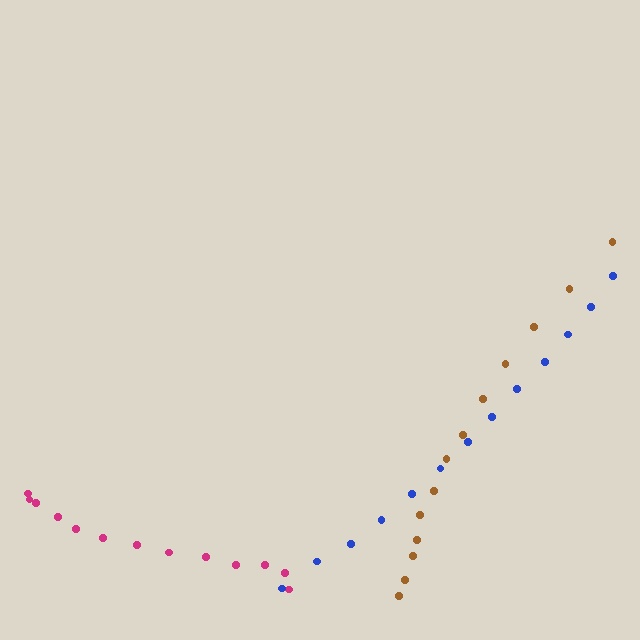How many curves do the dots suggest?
There are 3 distinct paths.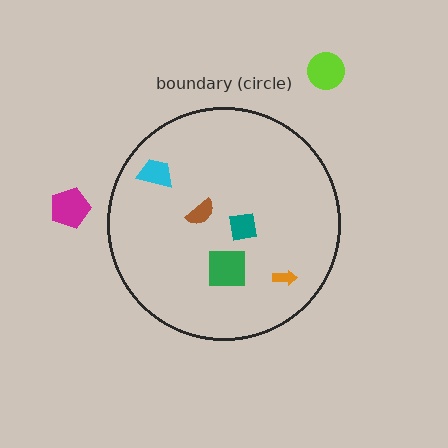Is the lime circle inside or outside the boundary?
Outside.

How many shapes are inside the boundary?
5 inside, 2 outside.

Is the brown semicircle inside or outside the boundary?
Inside.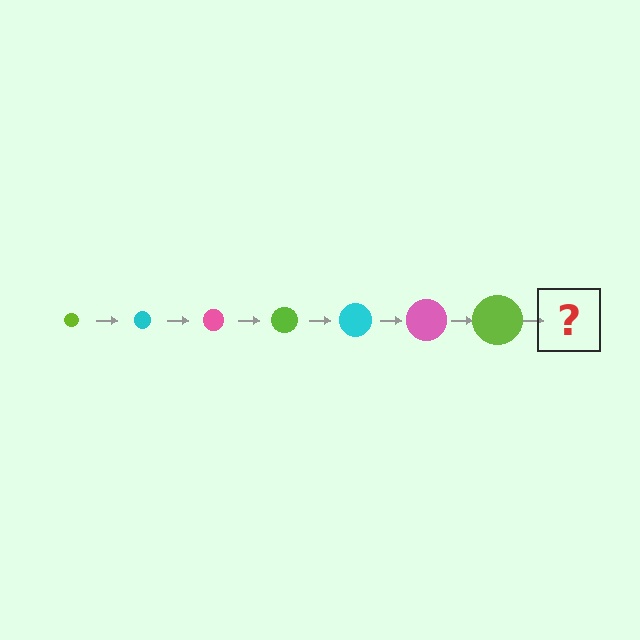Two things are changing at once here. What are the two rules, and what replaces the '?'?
The two rules are that the circle grows larger each step and the color cycles through lime, cyan, and pink. The '?' should be a cyan circle, larger than the previous one.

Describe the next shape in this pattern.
It should be a cyan circle, larger than the previous one.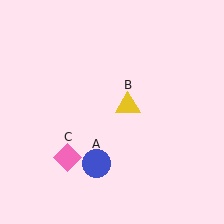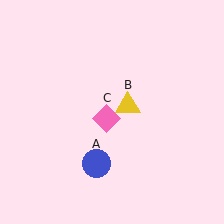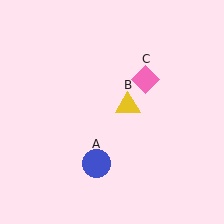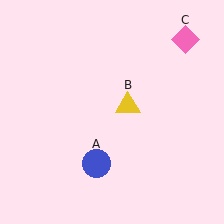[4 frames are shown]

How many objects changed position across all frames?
1 object changed position: pink diamond (object C).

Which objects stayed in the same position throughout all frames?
Blue circle (object A) and yellow triangle (object B) remained stationary.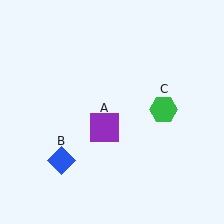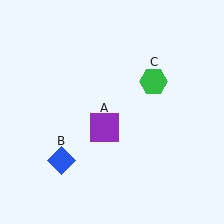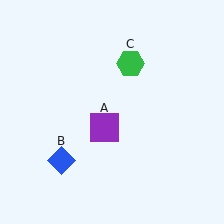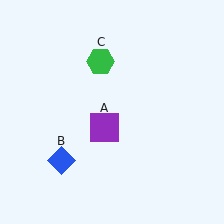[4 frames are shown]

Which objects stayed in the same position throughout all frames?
Purple square (object A) and blue diamond (object B) remained stationary.